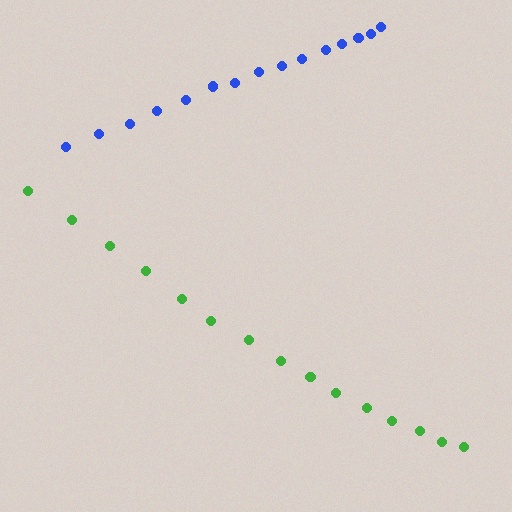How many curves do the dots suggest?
There are 2 distinct paths.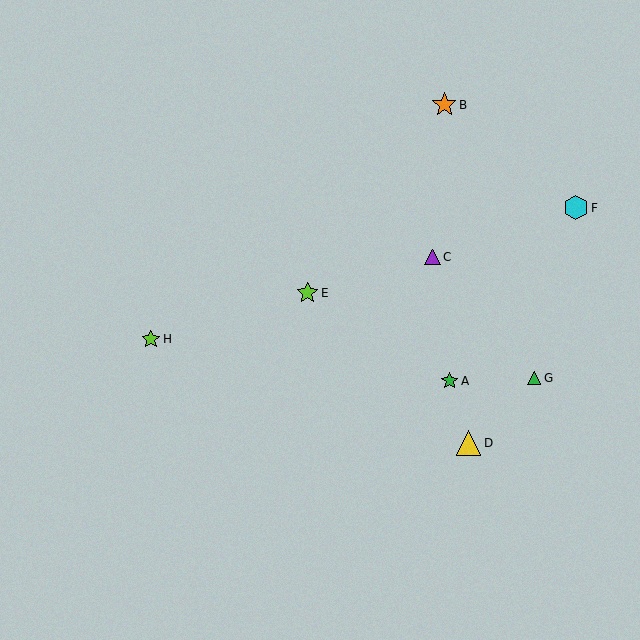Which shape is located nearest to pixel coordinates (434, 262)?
The purple triangle (labeled C) at (432, 257) is nearest to that location.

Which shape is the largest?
The yellow triangle (labeled D) is the largest.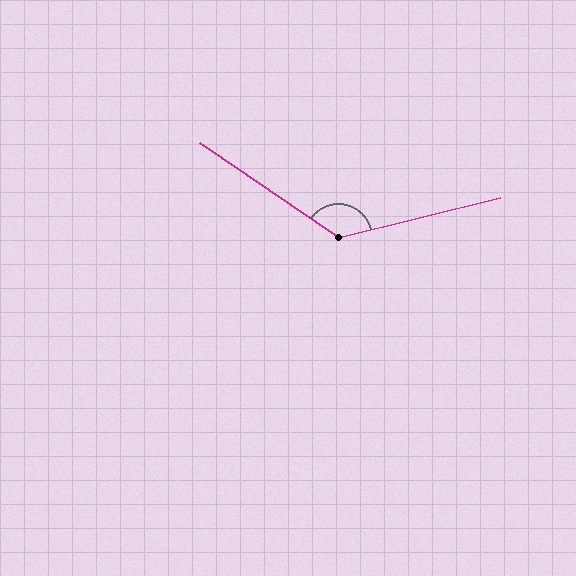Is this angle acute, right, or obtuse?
It is obtuse.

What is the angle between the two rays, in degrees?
Approximately 132 degrees.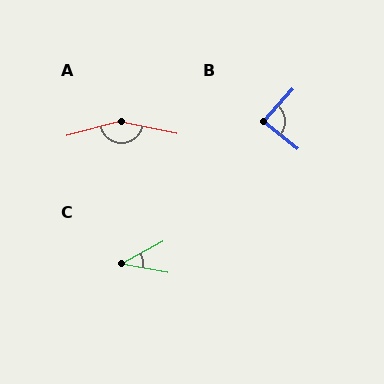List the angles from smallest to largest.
C (40°), B (86°), A (154°).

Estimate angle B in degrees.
Approximately 86 degrees.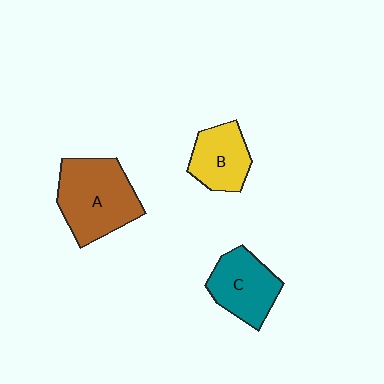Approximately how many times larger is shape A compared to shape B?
Approximately 1.6 times.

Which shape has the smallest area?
Shape B (yellow).